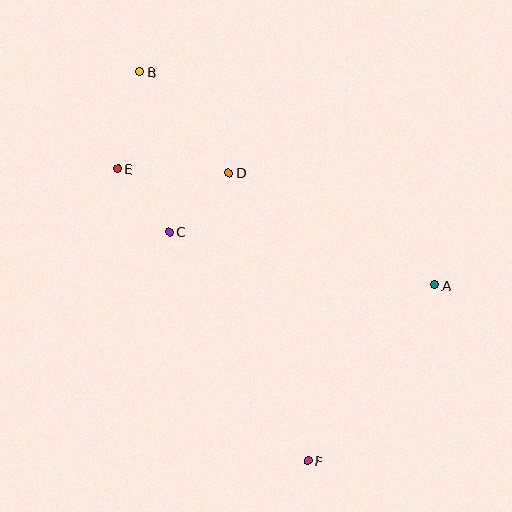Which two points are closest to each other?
Points C and E are closest to each other.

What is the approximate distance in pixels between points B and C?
The distance between B and C is approximately 163 pixels.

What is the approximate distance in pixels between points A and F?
The distance between A and F is approximately 217 pixels.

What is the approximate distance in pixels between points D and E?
The distance between D and E is approximately 112 pixels.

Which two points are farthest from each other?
Points B and F are farthest from each other.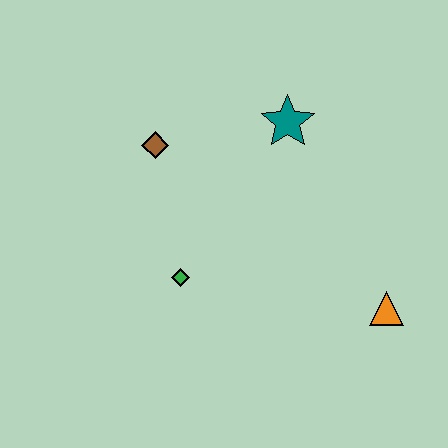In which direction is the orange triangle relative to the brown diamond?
The orange triangle is to the right of the brown diamond.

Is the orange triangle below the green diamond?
Yes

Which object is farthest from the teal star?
The orange triangle is farthest from the teal star.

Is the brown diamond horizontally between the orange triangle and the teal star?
No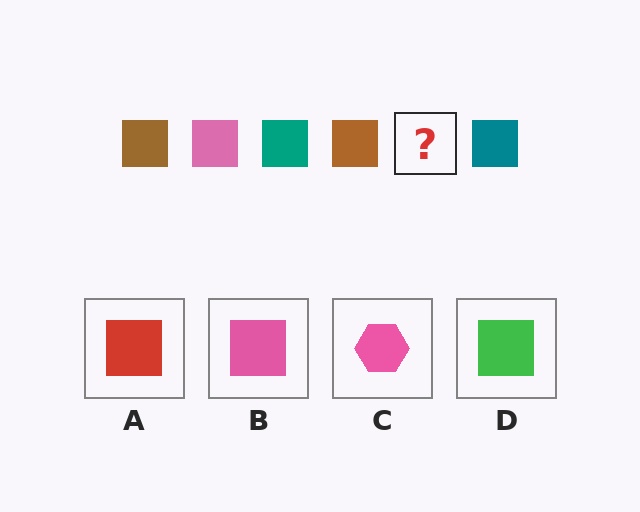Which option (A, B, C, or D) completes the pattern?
B.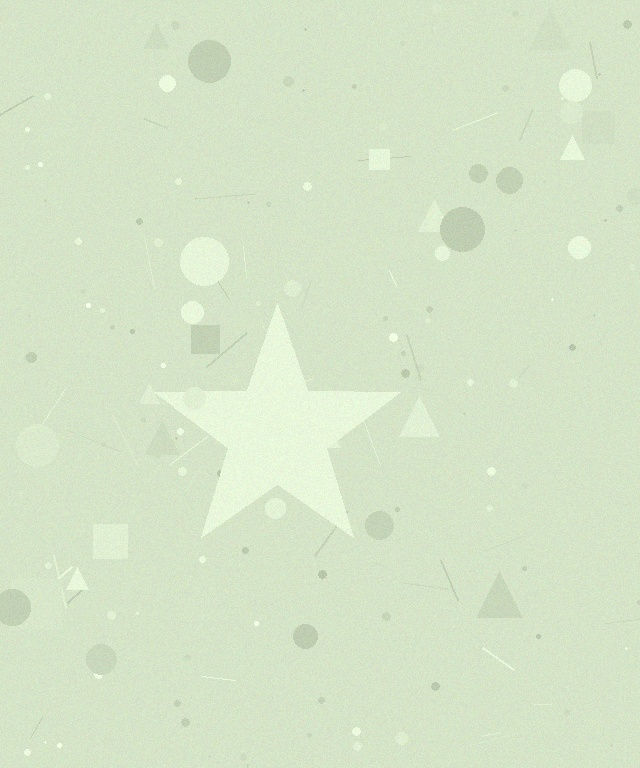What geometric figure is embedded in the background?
A star is embedded in the background.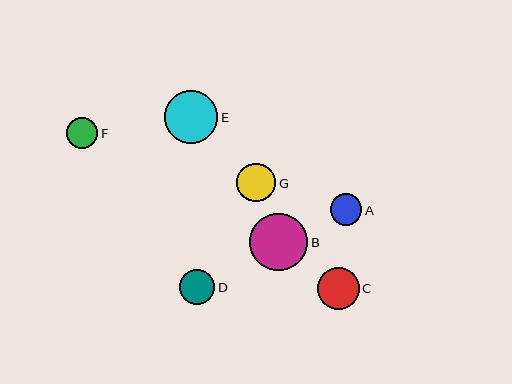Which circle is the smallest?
Circle F is the smallest with a size of approximately 31 pixels.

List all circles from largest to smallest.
From largest to smallest: B, E, C, G, D, A, F.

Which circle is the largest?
Circle B is the largest with a size of approximately 58 pixels.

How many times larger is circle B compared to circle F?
Circle B is approximately 1.9 times the size of circle F.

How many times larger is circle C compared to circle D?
Circle C is approximately 1.2 times the size of circle D.